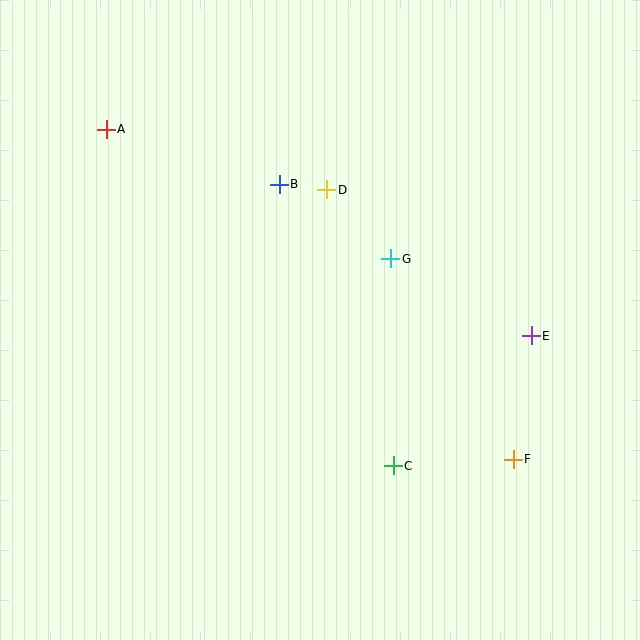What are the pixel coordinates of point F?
Point F is at (513, 459).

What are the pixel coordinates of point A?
Point A is at (106, 129).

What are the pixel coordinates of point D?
Point D is at (327, 190).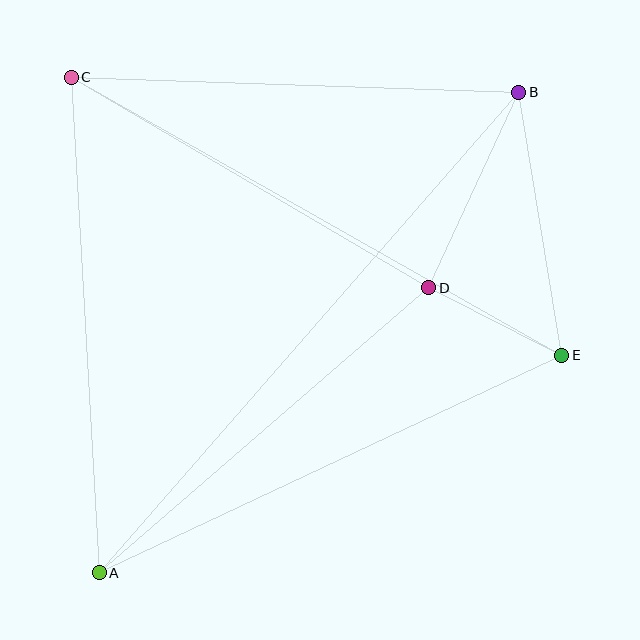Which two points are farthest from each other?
Points A and B are farthest from each other.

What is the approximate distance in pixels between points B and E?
The distance between B and E is approximately 266 pixels.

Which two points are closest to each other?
Points D and E are closest to each other.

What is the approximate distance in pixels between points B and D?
The distance between B and D is approximately 215 pixels.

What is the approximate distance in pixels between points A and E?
The distance between A and E is approximately 511 pixels.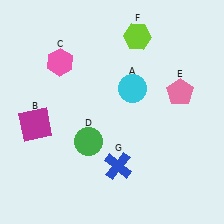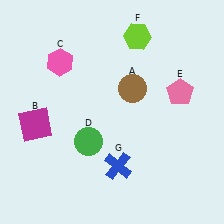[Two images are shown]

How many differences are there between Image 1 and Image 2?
There is 1 difference between the two images.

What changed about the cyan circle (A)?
In Image 1, A is cyan. In Image 2, it changed to brown.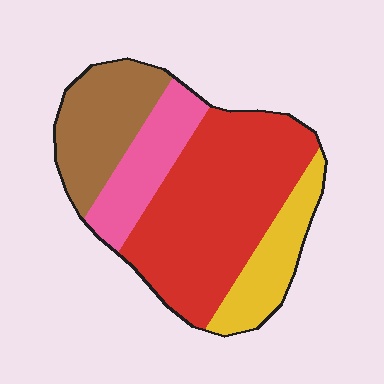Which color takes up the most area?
Red, at roughly 50%.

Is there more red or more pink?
Red.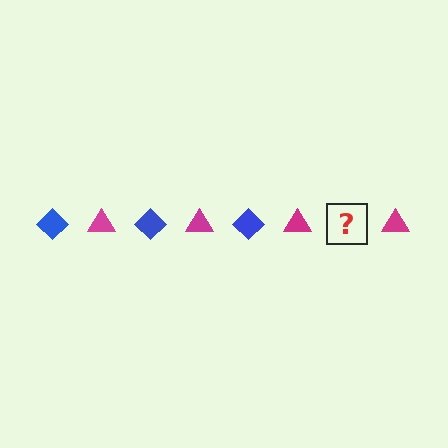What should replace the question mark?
The question mark should be replaced with a blue diamond.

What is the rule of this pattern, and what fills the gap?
The rule is that the pattern alternates between blue diamond and magenta triangle. The gap should be filled with a blue diamond.